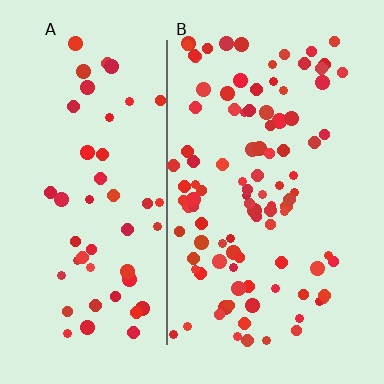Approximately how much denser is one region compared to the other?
Approximately 2.0× — region B over region A.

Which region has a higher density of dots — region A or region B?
B (the right).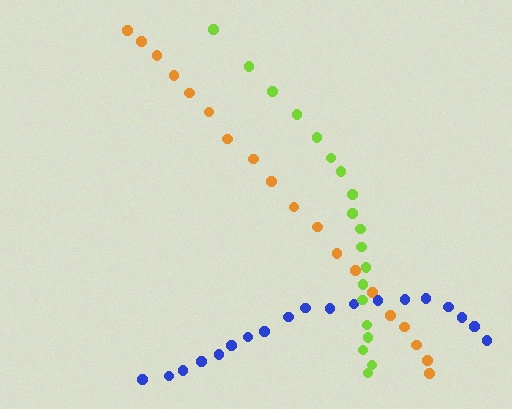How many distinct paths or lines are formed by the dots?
There are 3 distinct paths.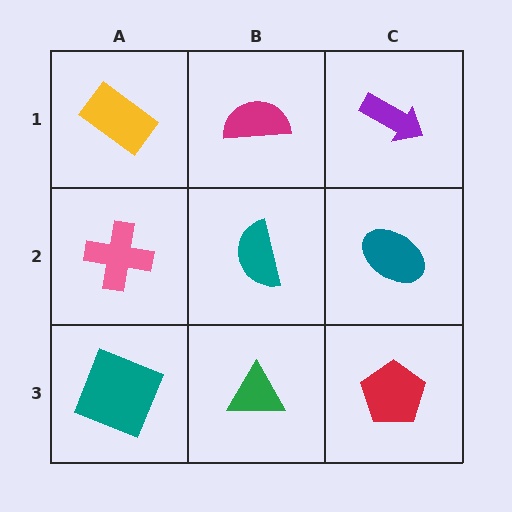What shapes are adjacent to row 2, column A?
A yellow rectangle (row 1, column A), a teal square (row 3, column A), a teal semicircle (row 2, column B).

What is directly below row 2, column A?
A teal square.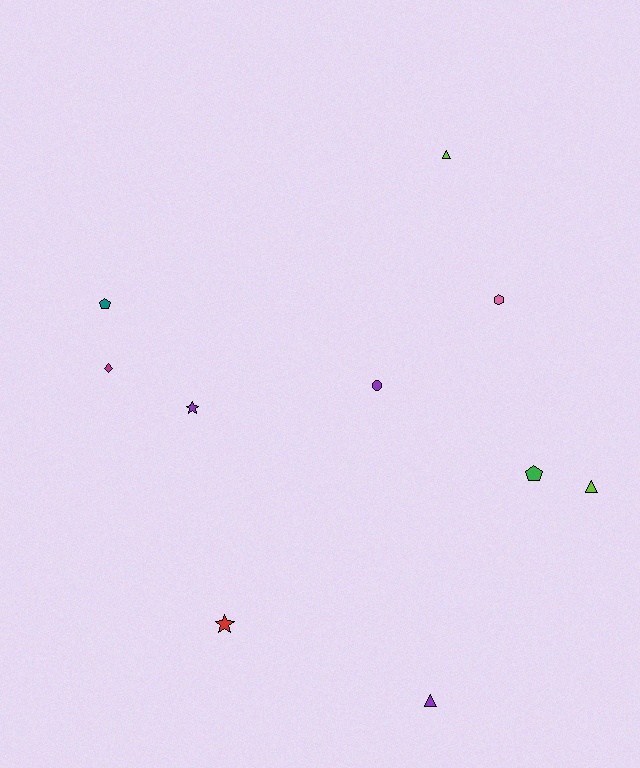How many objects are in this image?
There are 10 objects.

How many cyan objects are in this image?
There are no cyan objects.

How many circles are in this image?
There is 1 circle.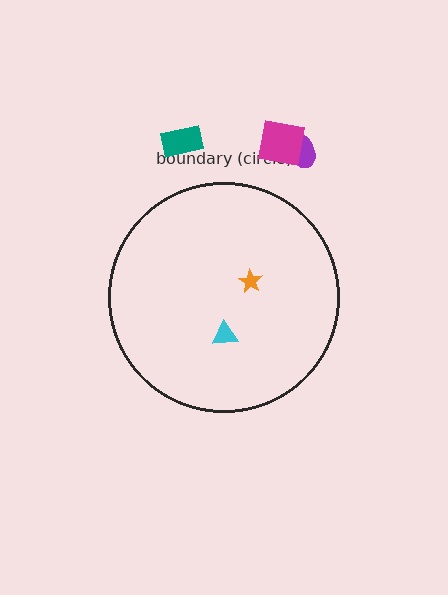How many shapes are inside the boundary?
2 inside, 3 outside.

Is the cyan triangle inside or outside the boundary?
Inside.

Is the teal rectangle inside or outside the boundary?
Outside.